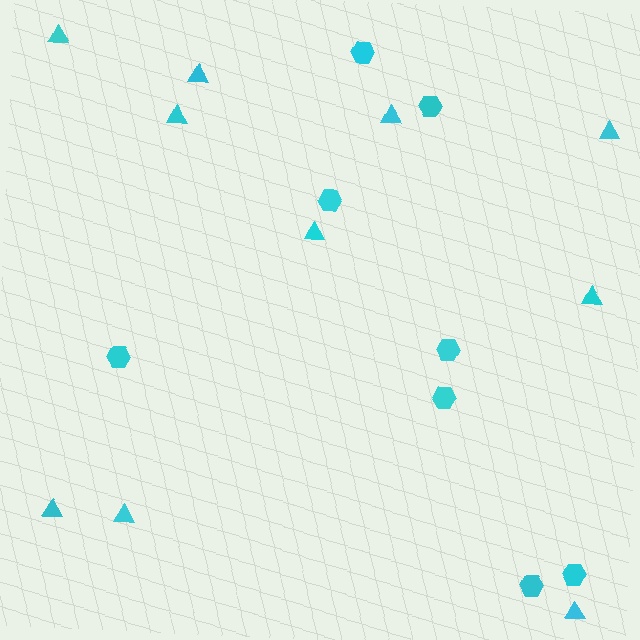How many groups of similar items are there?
There are 2 groups: one group of triangles (10) and one group of hexagons (8).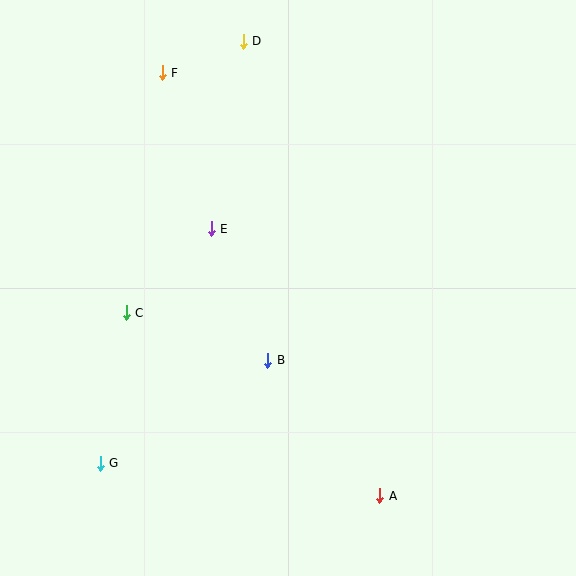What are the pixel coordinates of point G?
Point G is at (100, 463).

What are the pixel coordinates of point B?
Point B is at (268, 360).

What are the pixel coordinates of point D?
Point D is at (243, 41).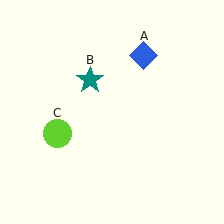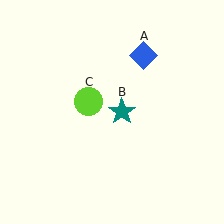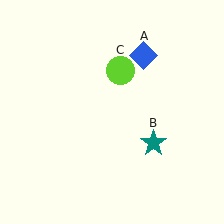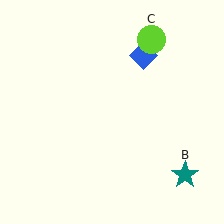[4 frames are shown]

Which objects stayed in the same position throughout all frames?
Blue diamond (object A) remained stationary.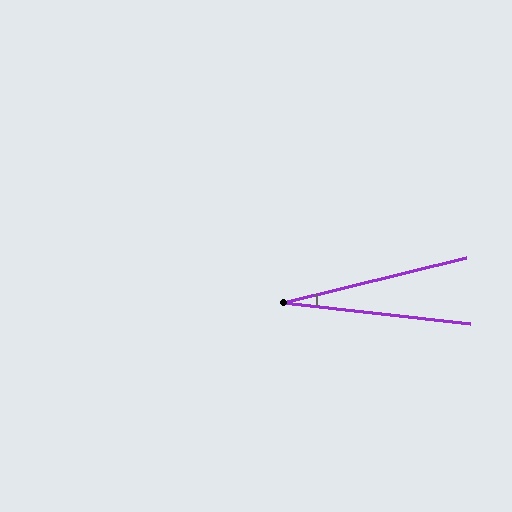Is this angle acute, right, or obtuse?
It is acute.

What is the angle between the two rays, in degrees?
Approximately 20 degrees.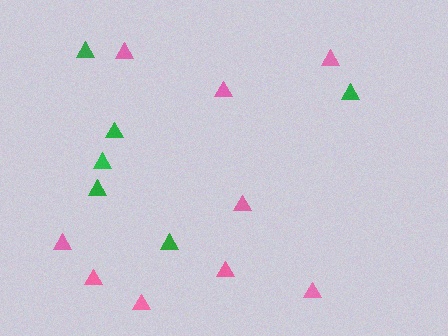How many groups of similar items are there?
There are 2 groups: one group of green triangles (6) and one group of pink triangles (9).